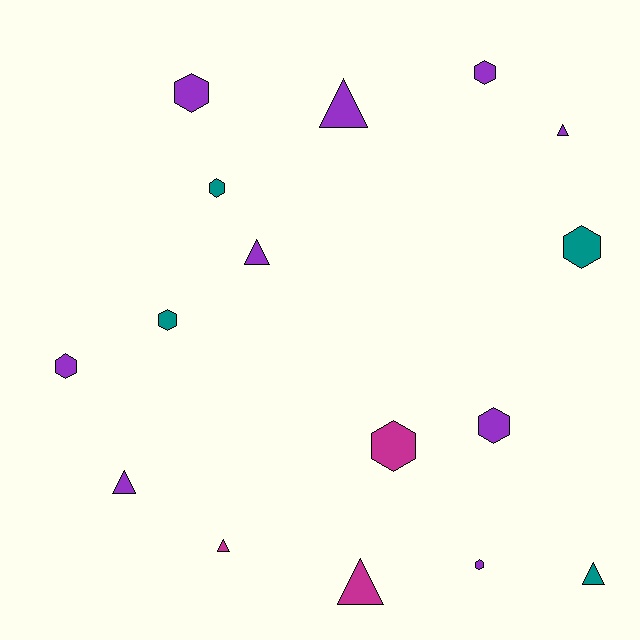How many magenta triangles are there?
There are 2 magenta triangles.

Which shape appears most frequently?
Hexagon, with 9 objects.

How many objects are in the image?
There are 16 objects.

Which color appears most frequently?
Purple, with 9 objects.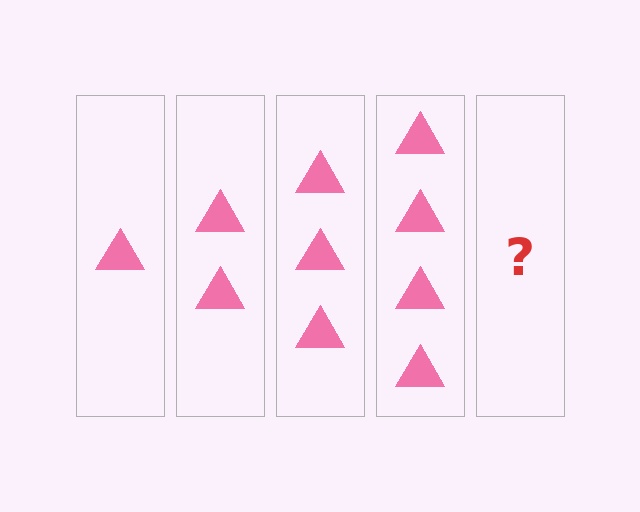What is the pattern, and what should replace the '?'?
The pattern is that each step adds one more triangle. The '?' should be 5 triangles.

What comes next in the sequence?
The next element should be 5 triangles.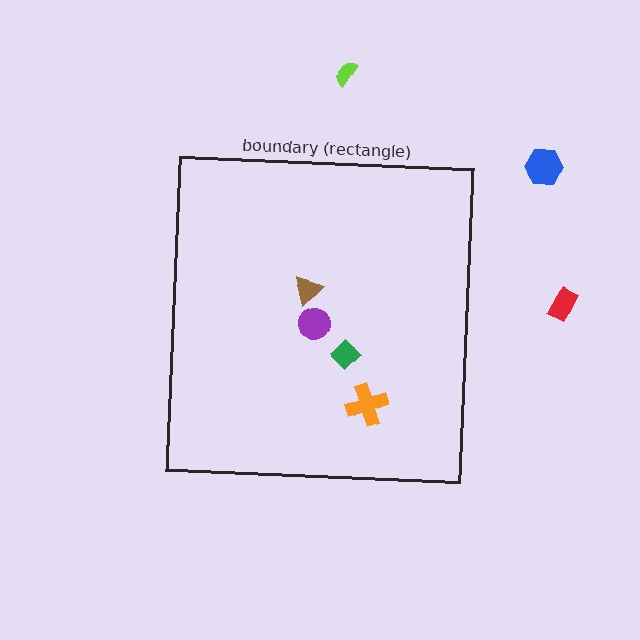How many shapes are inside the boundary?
4 inside, 3 outside.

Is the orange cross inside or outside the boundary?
Inside.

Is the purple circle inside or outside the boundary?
Inside.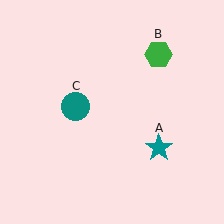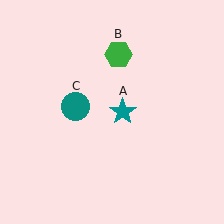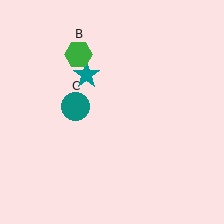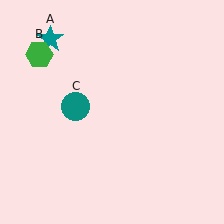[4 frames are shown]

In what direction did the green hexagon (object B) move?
The green hexagon (object B) moved left.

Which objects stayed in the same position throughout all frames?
Teal circle (object C) remained stationary.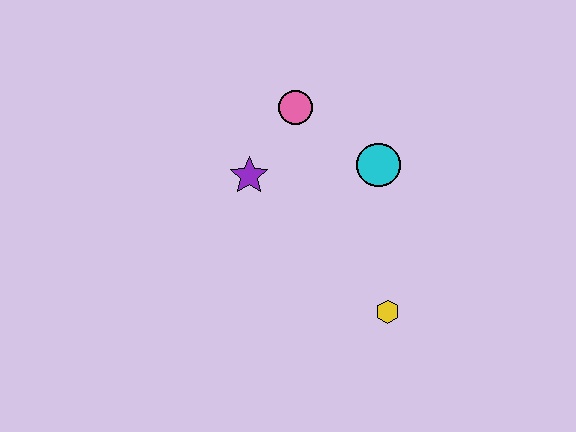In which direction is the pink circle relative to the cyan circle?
The pink circle is to the left of the cyan circle.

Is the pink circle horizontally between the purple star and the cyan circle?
Yes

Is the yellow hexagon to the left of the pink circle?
No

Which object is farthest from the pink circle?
The yellow hexagon is farthest from the pink circle.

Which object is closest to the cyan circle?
The pink circle is closest to the cyan circle.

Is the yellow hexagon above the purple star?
No